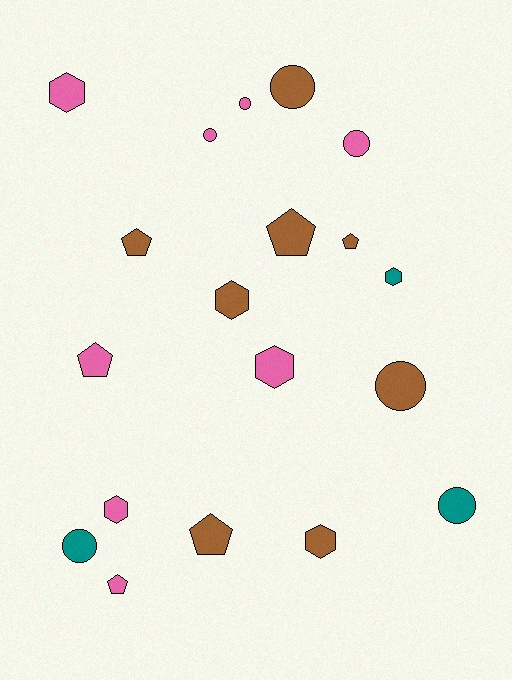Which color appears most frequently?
Brown, with 8 objects.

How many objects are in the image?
There are 19 objects.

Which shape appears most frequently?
Circle, with 7 objects.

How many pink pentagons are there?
There are 2 pink pentagons.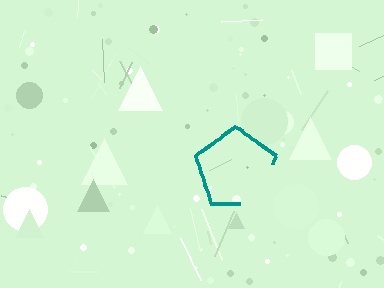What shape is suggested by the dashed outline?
The dashed outline suggests a pentagon.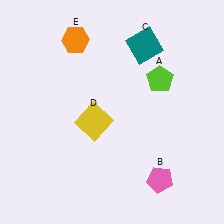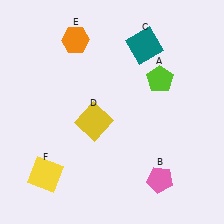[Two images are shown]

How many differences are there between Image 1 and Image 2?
There is 1 difference between the two images.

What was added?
A yellow square (F) was added in Image 2.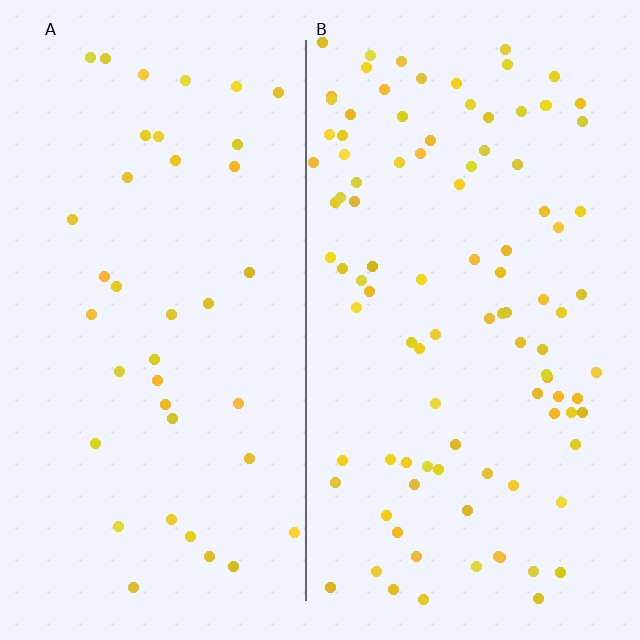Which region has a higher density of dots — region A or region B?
B (the right).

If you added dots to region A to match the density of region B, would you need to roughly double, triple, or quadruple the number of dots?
Approximately triple.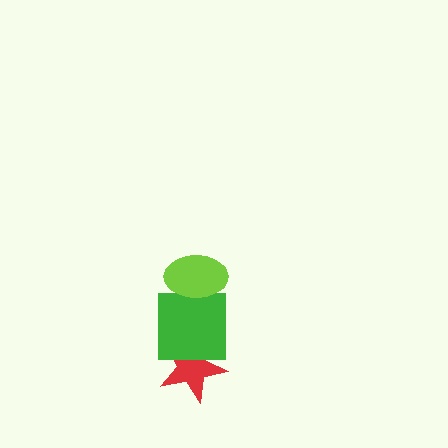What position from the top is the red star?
The red star is 3rd from the top.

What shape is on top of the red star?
The green square is on top of the red star.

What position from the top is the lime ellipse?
The lime ellipse is 1st from the top.